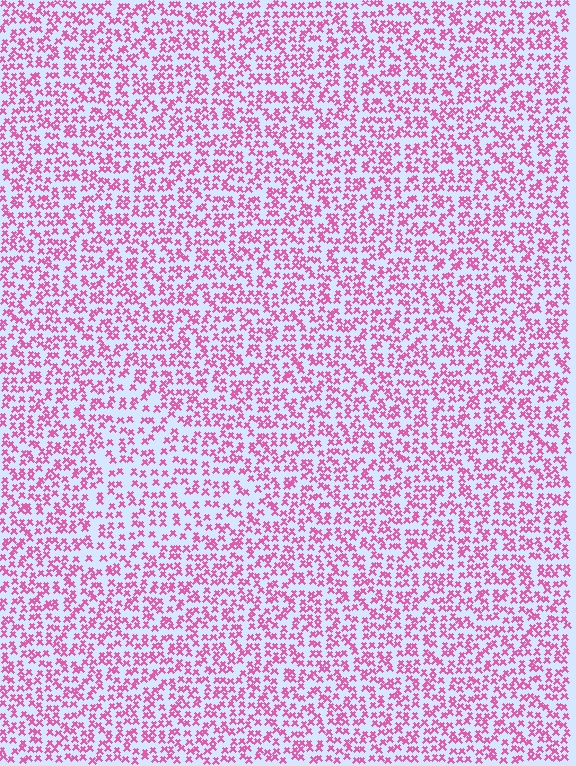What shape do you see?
I see a triangle.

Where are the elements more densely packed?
The elements are more densely packed outside the triangle boundary.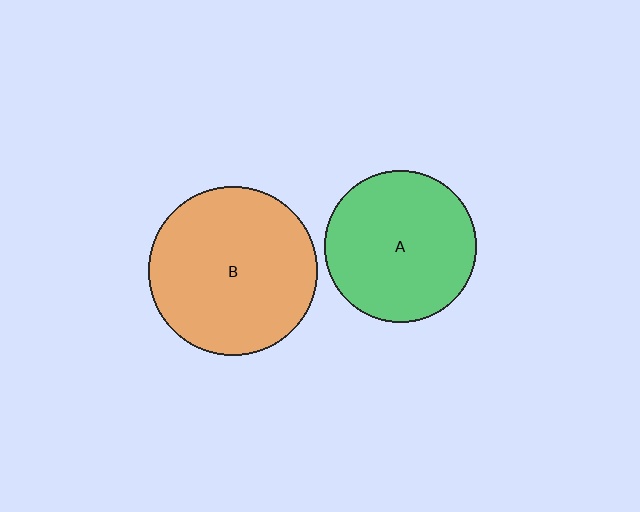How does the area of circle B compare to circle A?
Approximately 1.2 times.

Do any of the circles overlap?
No, none of the circles overlap.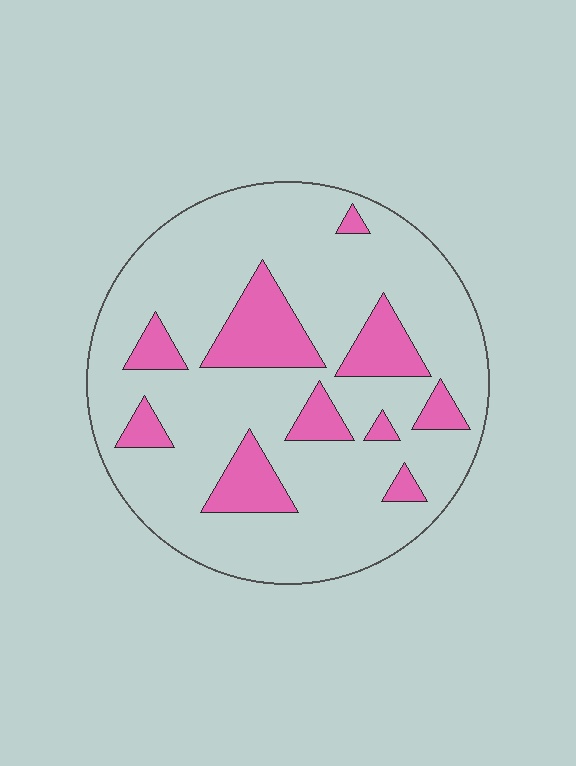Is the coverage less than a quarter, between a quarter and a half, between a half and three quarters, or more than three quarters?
Less than a quarter.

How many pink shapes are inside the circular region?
10.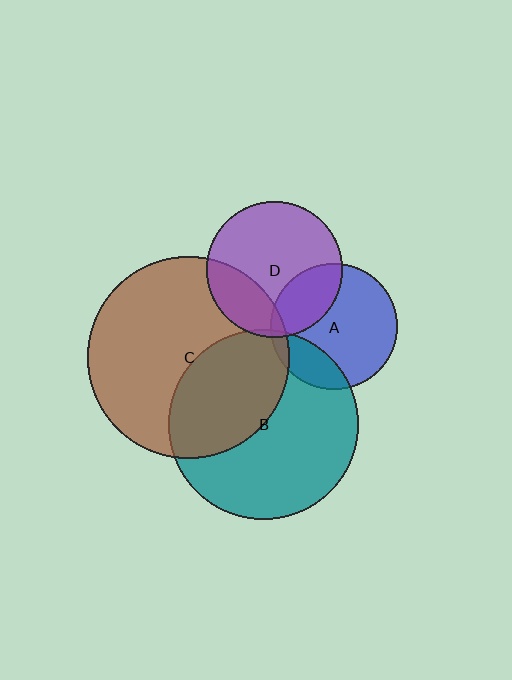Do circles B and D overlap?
Yes.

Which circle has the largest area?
Circle C (brown).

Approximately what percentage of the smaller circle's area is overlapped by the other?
Approximately 5%.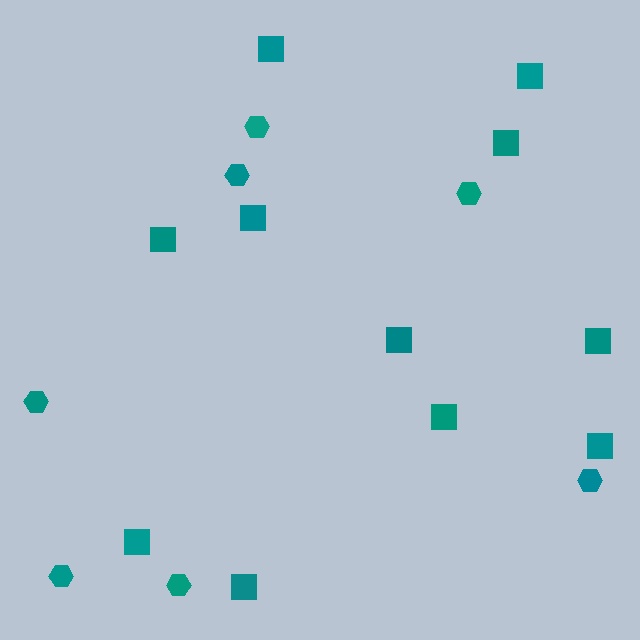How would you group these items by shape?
There are 2 groups: one group of squares (11) and one group of hexagons (7).